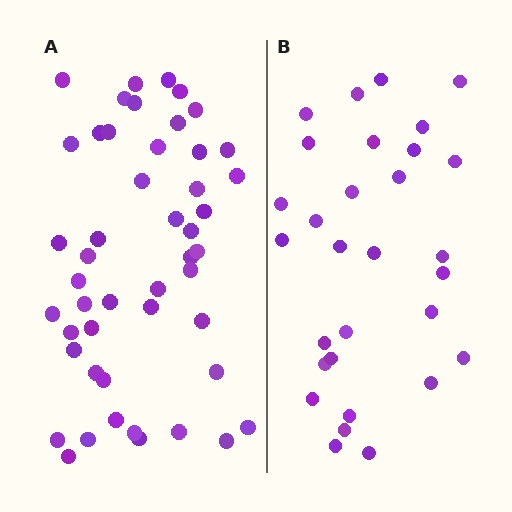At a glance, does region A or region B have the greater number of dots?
Region A (the left region) has more dots.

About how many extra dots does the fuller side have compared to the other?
Region A has approximately 20 more dots than region B.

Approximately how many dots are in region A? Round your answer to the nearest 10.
About 50 dots. (The exact count is 48, which rounds to 50.)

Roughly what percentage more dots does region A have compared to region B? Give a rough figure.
About 60% more.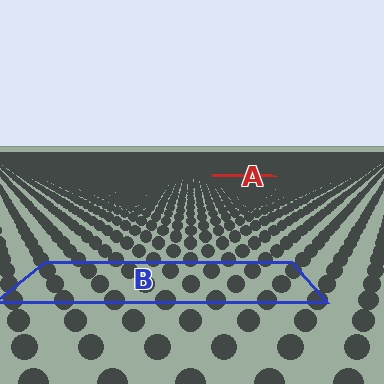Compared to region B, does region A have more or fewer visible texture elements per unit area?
Region A has more texture elements per unit area — they are packed more densely because it is farther away.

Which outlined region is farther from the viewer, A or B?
Region A is farther from the viewer — the texture elements inside it appear smaller and more densely packed.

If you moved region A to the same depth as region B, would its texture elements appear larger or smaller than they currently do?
They would appear larger. At a closer depth, the same texture elements are projected at a bigger on-screen size.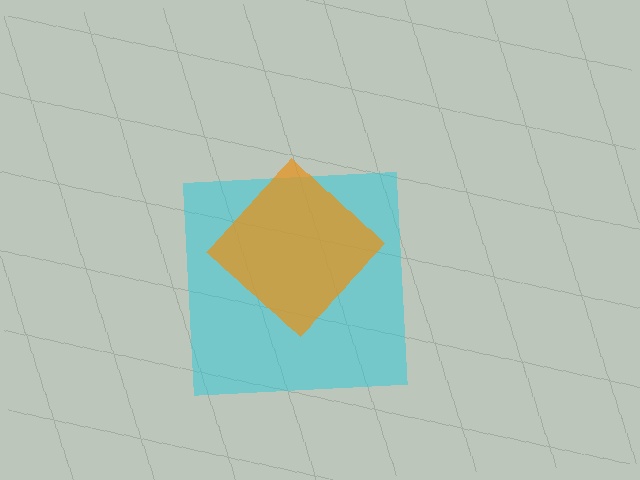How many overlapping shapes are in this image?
There are 2 overlapping shapes in the image.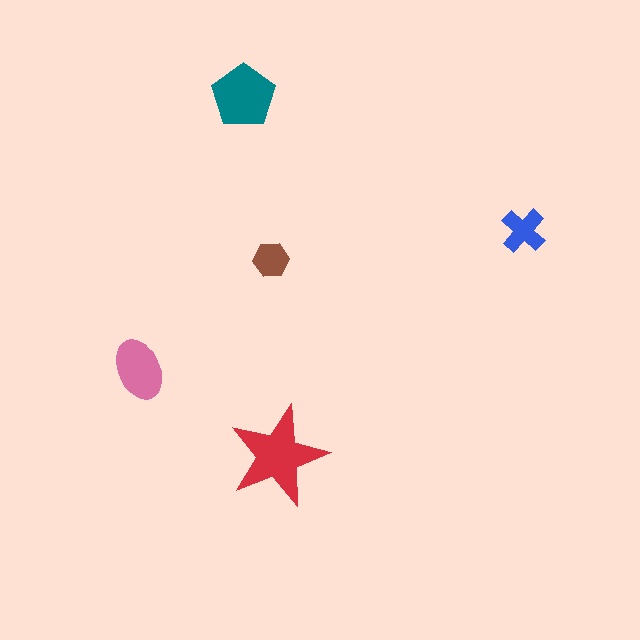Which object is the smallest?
The brown hexagon.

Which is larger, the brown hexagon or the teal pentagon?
The teal pentagon.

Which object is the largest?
The red star.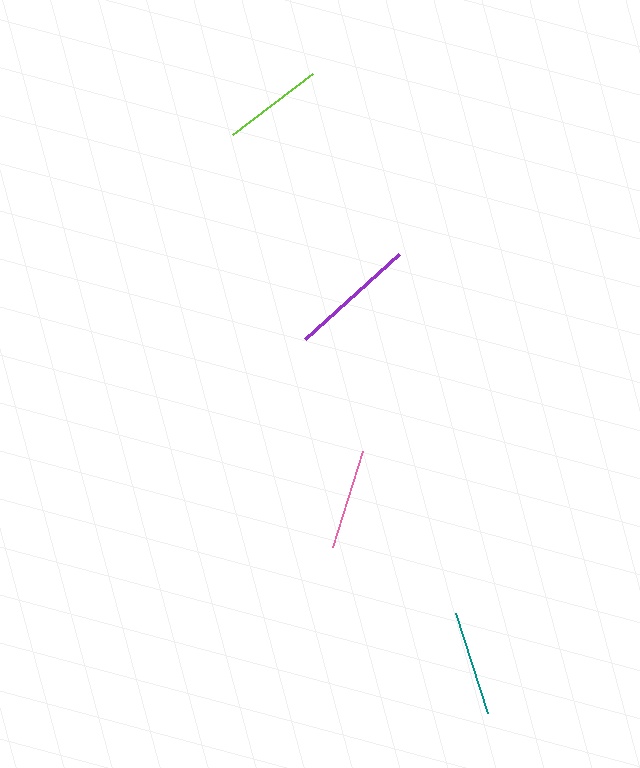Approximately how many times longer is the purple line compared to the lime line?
The purple line is approximately 1.3 times the length of the lime line.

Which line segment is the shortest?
The pink line is the shortest at approximately 100 pixels.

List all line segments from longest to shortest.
From longest to shortest: purple, teal, lime, pink.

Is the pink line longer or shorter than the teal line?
The teal line is longer than the pink line.